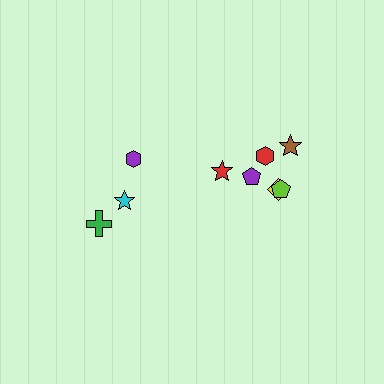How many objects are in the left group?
There are 3 objects.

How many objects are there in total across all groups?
There are 9 objects.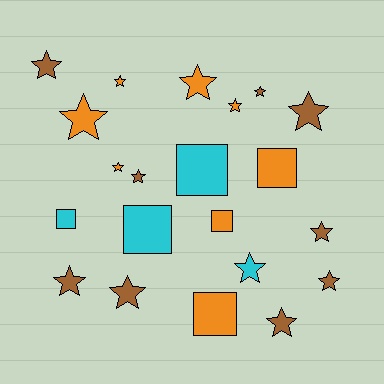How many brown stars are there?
There are 9 brown stars.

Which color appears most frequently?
Brown, with 9 objects.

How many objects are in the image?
There are 21 objects.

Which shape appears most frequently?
Star, with 15 objects.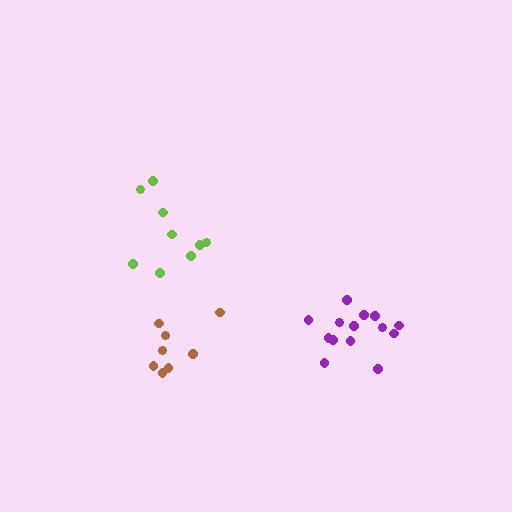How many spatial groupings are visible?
There are 3 spatial groupings.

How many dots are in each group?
Group 1: 8 dots, Group 2: 14 dots, Group 3: 9 dots (31 total).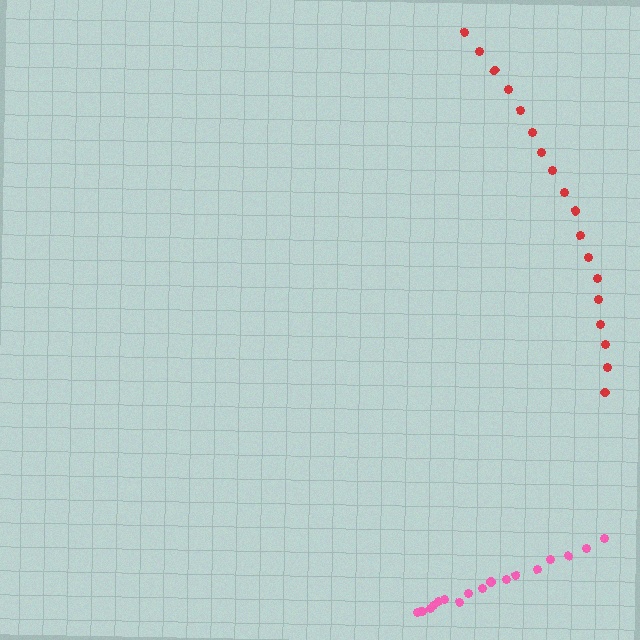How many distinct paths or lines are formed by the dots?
There are 2 distinct paths.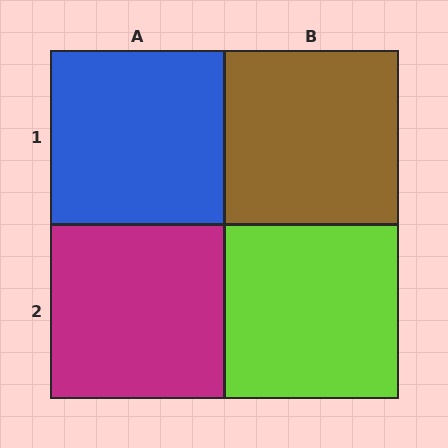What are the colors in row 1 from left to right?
Blue, brown.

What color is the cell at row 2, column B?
Lime.